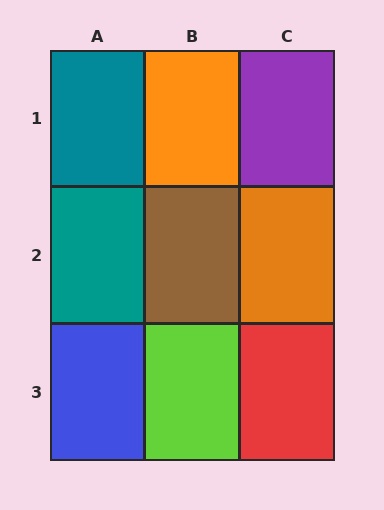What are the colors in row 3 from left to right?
Blue, lime, red.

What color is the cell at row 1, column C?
Purple.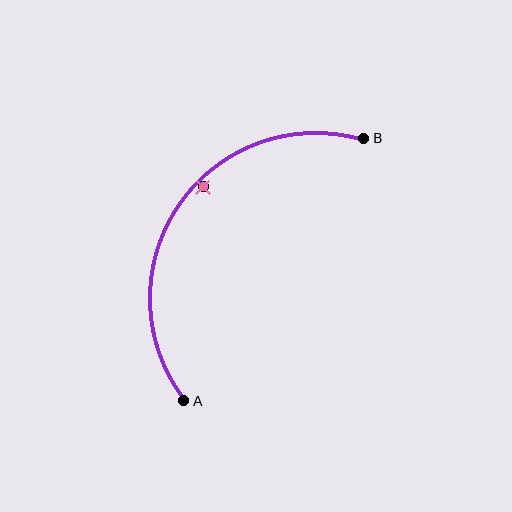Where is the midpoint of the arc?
The arc midpoint is the point on the curve farthest from the straight line joining A and B. It sits above and to the left of that line.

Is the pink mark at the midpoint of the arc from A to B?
No — the pink mark does not lie on the arc at all. It sits slightly inside the curve.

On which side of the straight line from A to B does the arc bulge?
The arc bulges above and to the left of the straight line connecting A and B.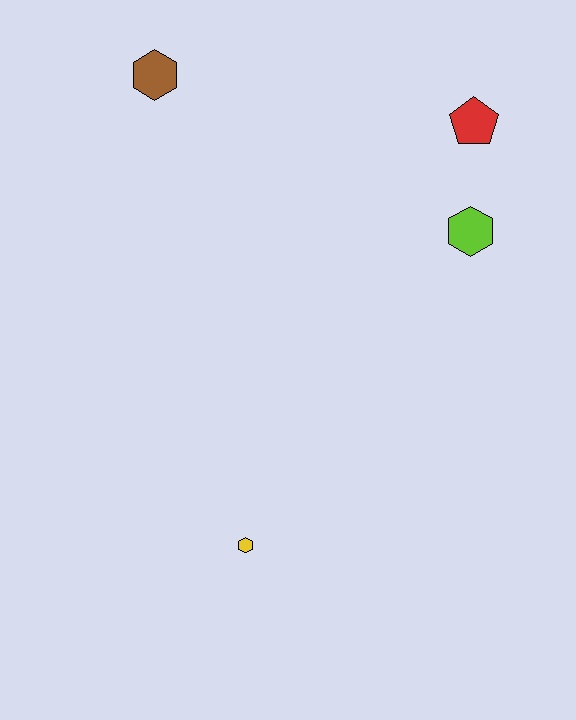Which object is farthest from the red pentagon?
The yellow hexagon is farthest from the red pentagon.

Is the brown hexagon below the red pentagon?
No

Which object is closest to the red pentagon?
The lime hexagon is closest to the red pentagon.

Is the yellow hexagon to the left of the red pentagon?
Yes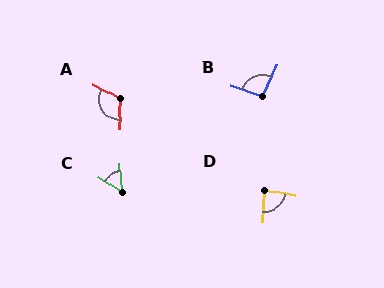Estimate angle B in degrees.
Approximately 97 degrees.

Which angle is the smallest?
C, at approximately 55 degrees.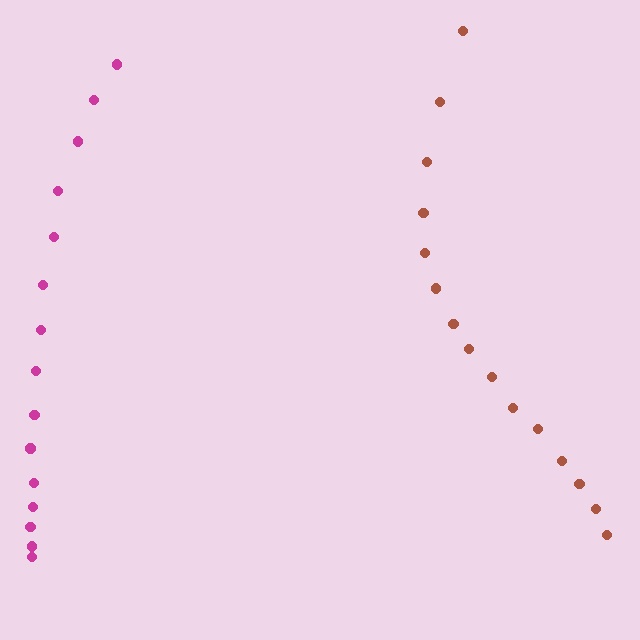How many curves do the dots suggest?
There are 2 distinct paths.